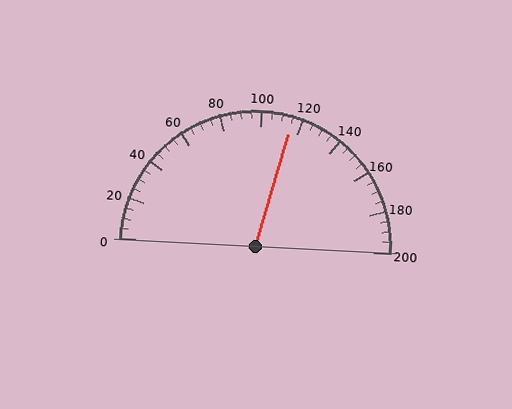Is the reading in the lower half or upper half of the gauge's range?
The reading is in the upper half of the range (0 to 200).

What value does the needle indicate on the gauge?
The needle indicates approximately 115.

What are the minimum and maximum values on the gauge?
The gauge ranges from 0 to 200.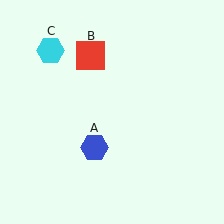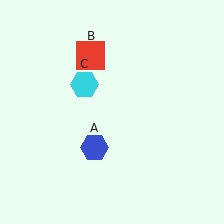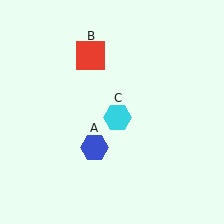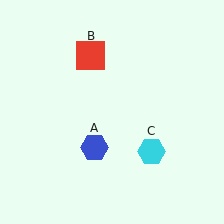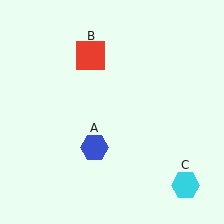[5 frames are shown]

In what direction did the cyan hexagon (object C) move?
The cyan hexagon (object C) moved down and to the right.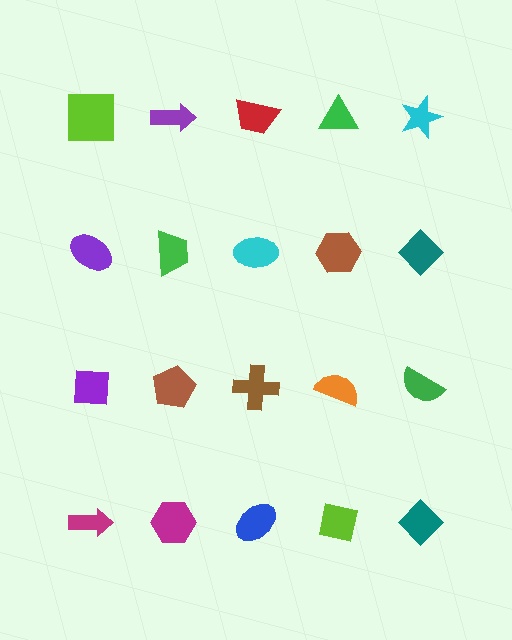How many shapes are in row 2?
5 shapes.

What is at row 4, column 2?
A magenta hexagon.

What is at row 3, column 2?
A brown pentagon.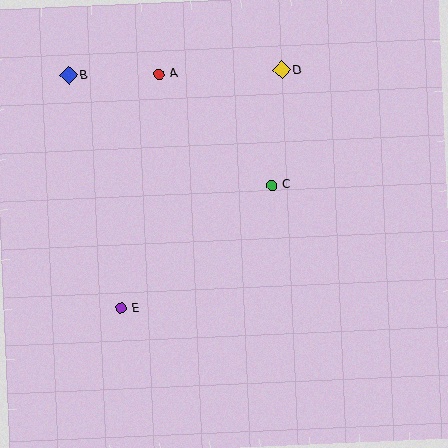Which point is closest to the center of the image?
Point C at (271, 185) is closest to the center.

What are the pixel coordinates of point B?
Point B is at (69, 75).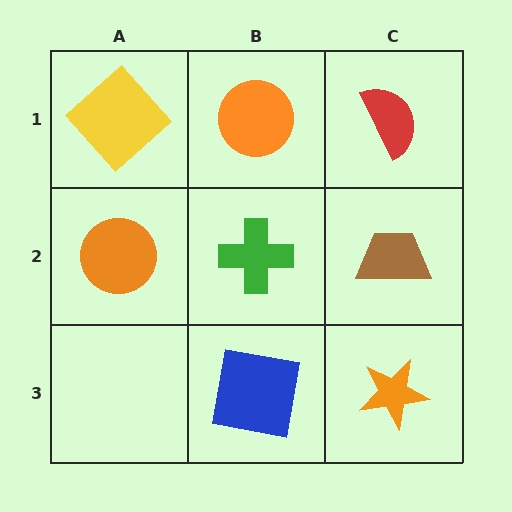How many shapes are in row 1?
3 shapes.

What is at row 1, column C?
A red semicircle.